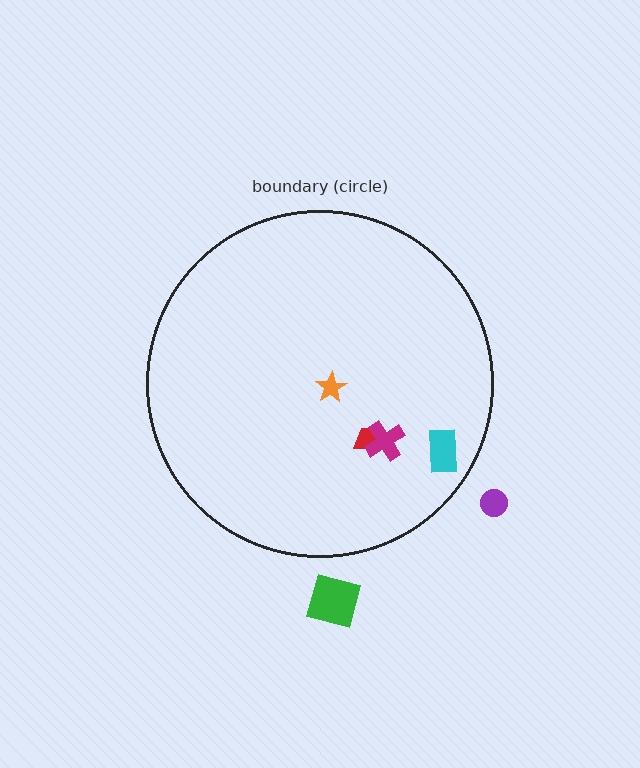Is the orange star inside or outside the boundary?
Inside.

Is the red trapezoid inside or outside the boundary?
Inside.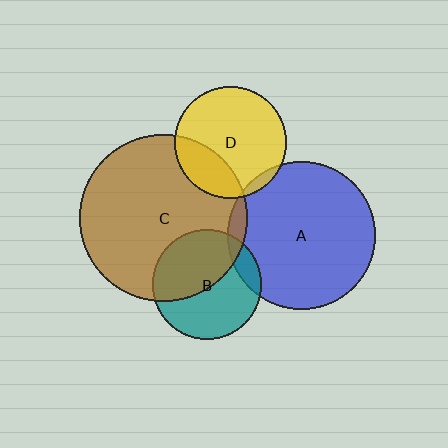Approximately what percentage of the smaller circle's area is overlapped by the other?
Approximately 5%.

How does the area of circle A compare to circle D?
Approximately 1.7 times.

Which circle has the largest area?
Circle C (brown).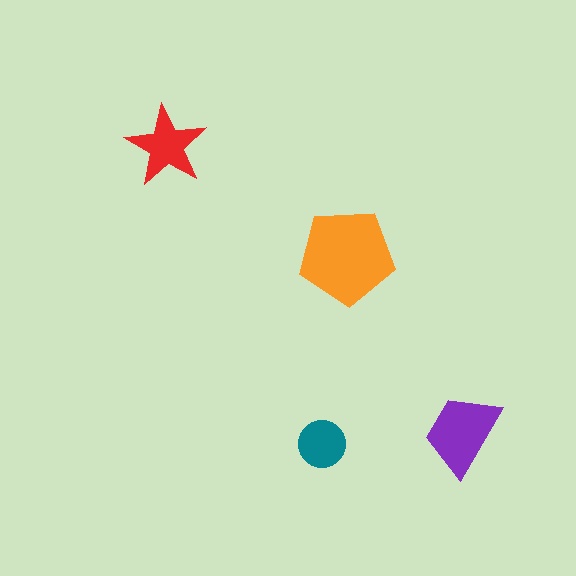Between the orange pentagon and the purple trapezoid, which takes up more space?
The orange pentagon.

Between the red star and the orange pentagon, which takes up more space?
The orange pentagon.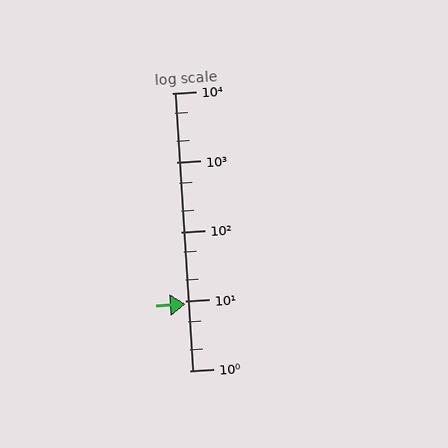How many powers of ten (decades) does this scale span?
The scale spans 4 decades, from 1 to 10000.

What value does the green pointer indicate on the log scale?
The pointer indicates approximately 9.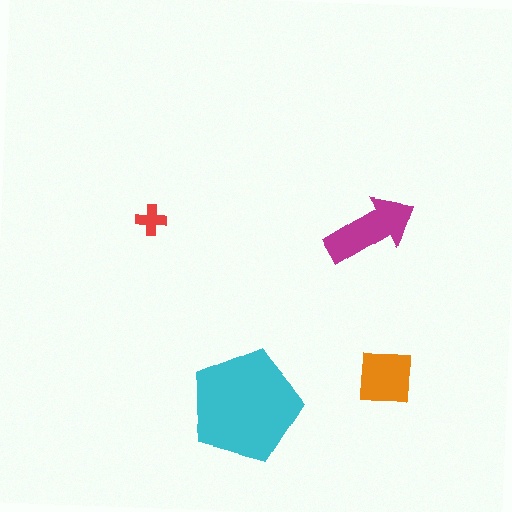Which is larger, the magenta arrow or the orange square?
The magenta arrow.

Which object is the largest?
The cyan pentagon.